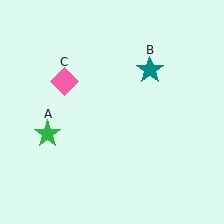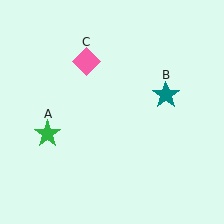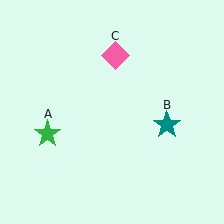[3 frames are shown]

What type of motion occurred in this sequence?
The teal star (object B), pink diamond (object C) rotated clockwise around the center of the scene.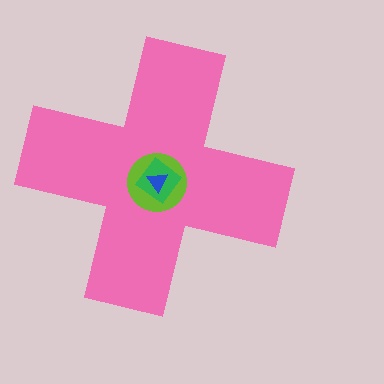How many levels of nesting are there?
4.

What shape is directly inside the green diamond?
The blue triangle.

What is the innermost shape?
The blue triangle.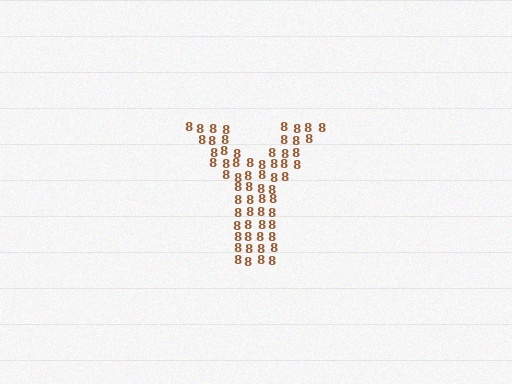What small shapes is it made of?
It is made of small digit 8's.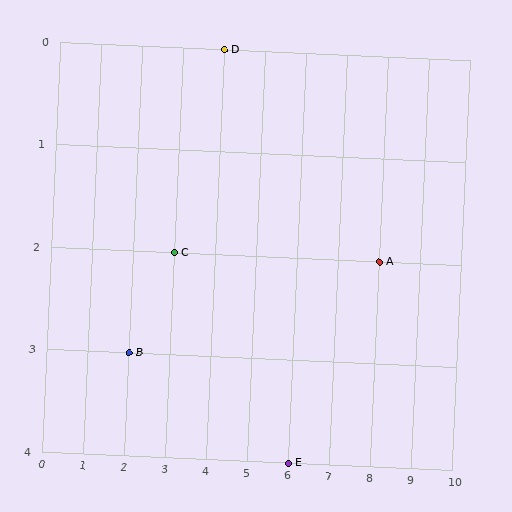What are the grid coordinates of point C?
Point C is at grid coordinates (3, 2).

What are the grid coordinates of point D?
Point D is at grid coordinates (4, 0).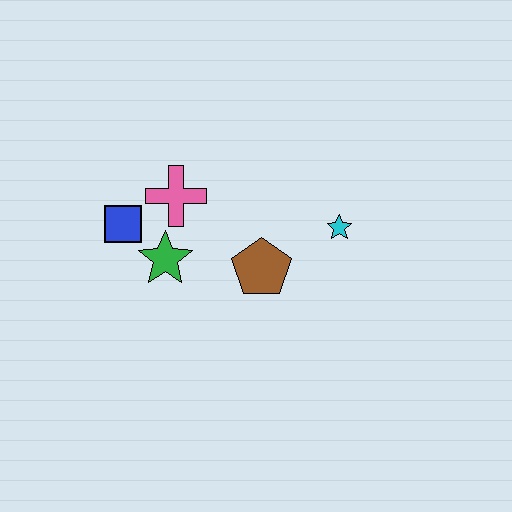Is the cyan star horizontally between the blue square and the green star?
No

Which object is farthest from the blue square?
The cyan star is farthest from the blue square.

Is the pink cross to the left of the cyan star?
Yes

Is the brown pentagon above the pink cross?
No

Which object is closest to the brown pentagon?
The cyan star is closest to the brown pentagon.